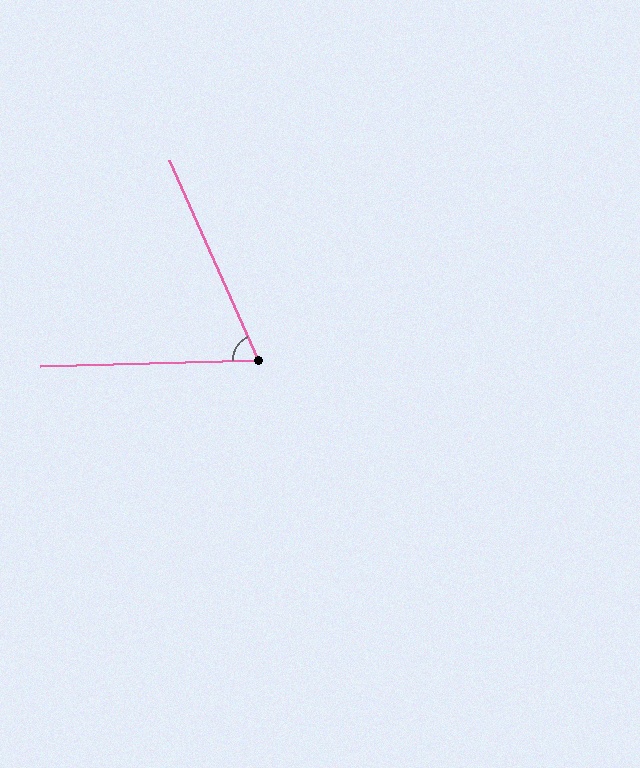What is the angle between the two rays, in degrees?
Approximately 68 degrees.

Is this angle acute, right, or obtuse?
It is acute.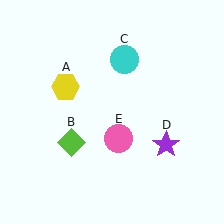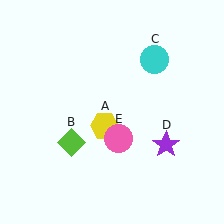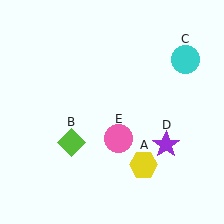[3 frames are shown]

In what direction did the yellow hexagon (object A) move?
The yellow hexagon (object A) moved down and to the right.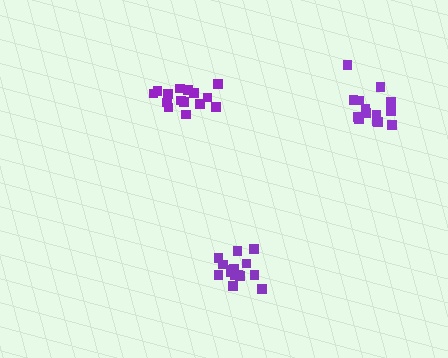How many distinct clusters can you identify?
There are 3 distinct clusters.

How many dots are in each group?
Group 1: 15 dots, Group 2: 15 dots, Group 3: 14 dots (44 total).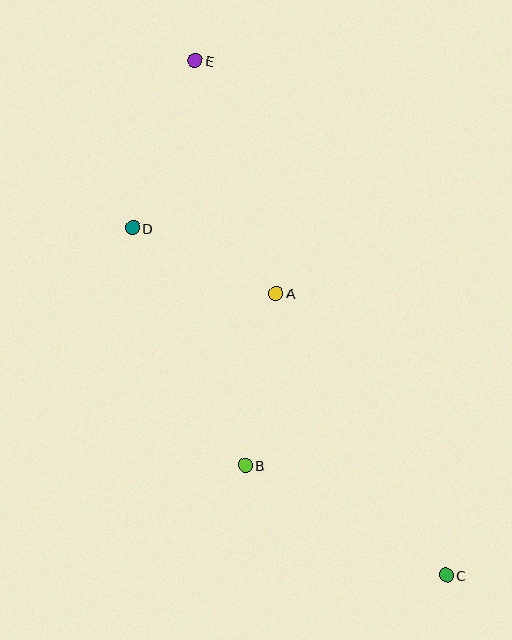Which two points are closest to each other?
Points A and D are closest to each other.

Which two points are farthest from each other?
Points C and E are farthest from each other.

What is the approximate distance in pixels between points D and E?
The distance between D and E is approximately 178 pixels.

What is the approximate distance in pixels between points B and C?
The distance between B and C is approximately 229 pixels.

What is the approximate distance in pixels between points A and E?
The distance between A and E is approximately 246 pixels.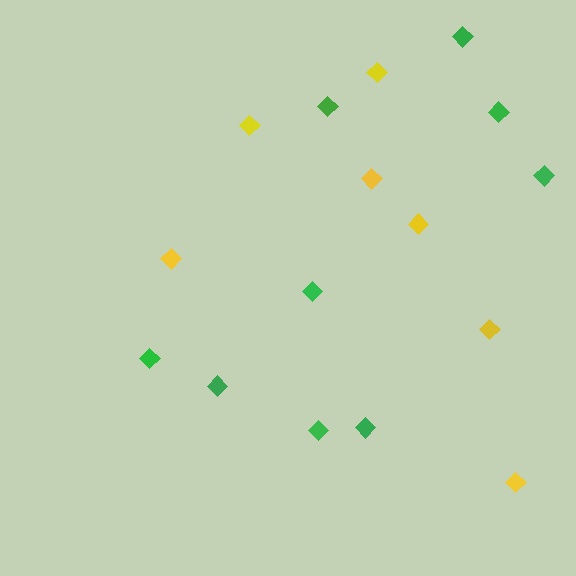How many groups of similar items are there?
There are 2 groups: one group of green diamonds (9) and one group of yellow diamonds (7).